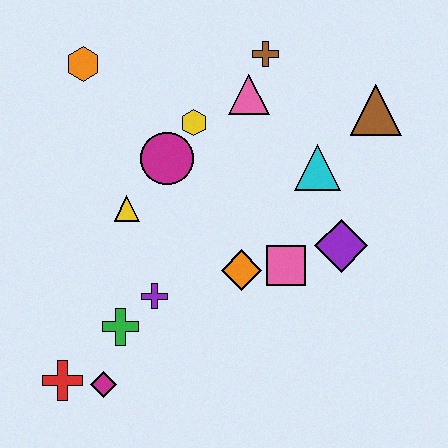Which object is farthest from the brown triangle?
The red cross is farthest from the brown triangle.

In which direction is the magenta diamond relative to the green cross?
The magenta diamond is below the green cross.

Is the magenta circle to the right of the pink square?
No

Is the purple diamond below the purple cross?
No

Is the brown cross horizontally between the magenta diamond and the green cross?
No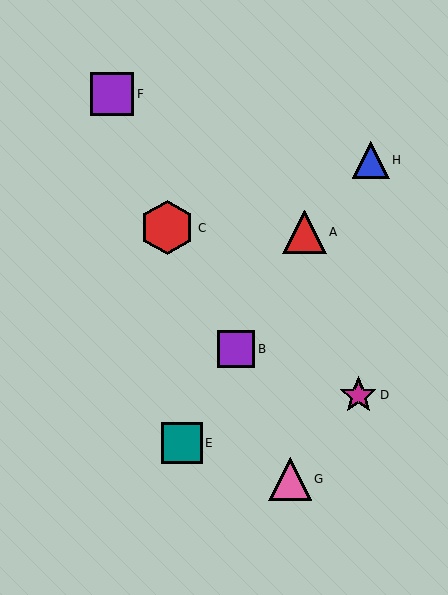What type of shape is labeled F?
Shape F is a purple square.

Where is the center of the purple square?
The center of the purple square is at (236, 349).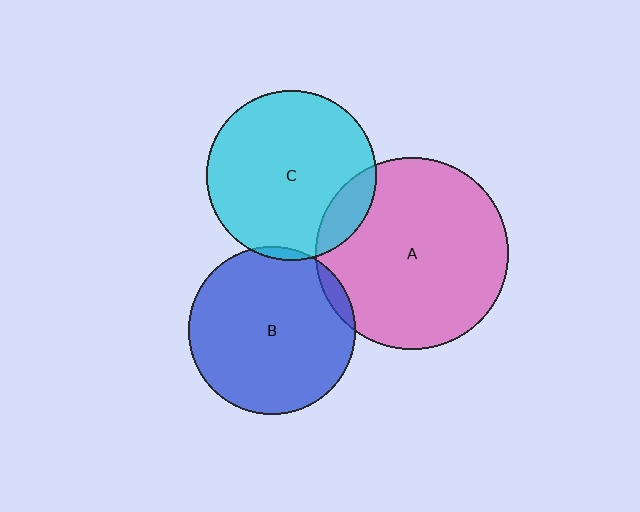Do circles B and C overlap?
Yes.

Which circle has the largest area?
Circle A (pink).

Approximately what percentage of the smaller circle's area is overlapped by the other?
Approximately 5%.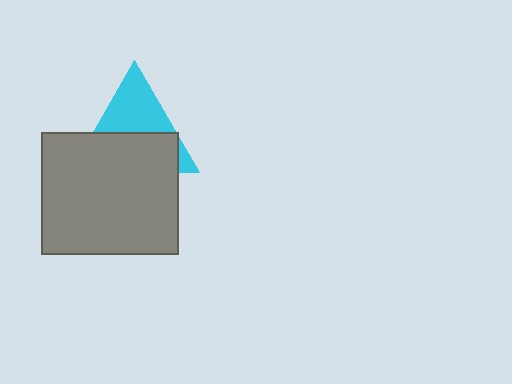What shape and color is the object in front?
The object in front is a gray rectangle.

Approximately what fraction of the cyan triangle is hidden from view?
Roughly 55% of the cyan triangle is hidden behind the gray rectangle.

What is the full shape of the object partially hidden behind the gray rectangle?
The partially hidden object is a cyan triangle.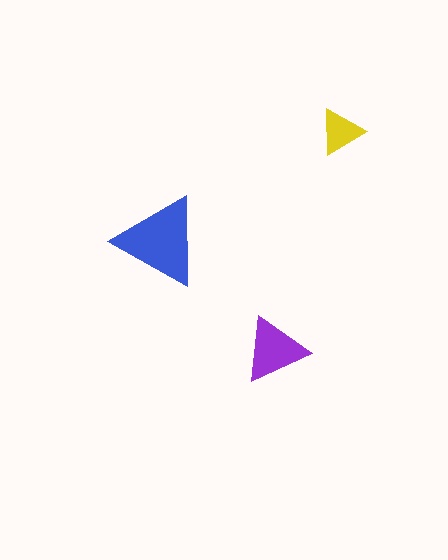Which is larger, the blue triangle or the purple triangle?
The blue one.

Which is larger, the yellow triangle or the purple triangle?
The purple one.